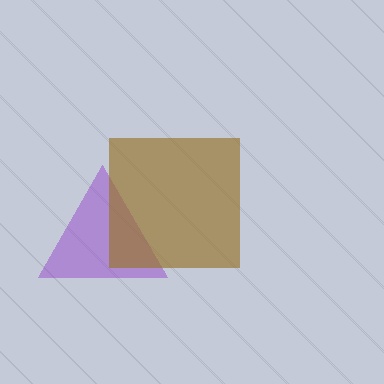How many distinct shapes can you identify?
There are 2 distinct shapes: a purple triangle, a brown square.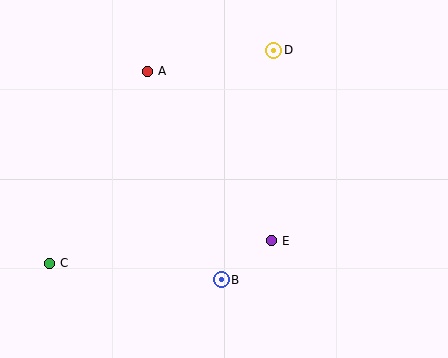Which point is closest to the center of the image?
Point E at (272, 241) is closest to the center.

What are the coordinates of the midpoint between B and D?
The midpoint between B and D is at (247, 165).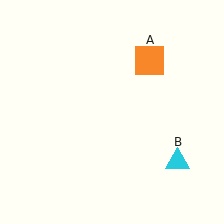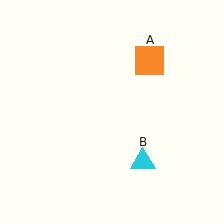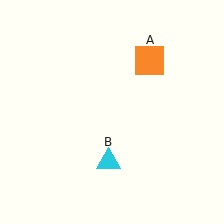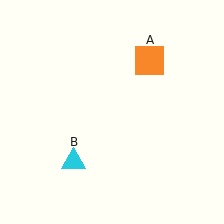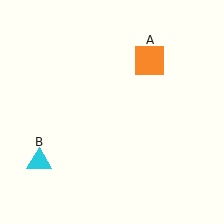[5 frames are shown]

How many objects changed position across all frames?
1 object changed position: cyan triangle (object B).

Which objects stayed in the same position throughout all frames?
Orange square (object A) remained stationary.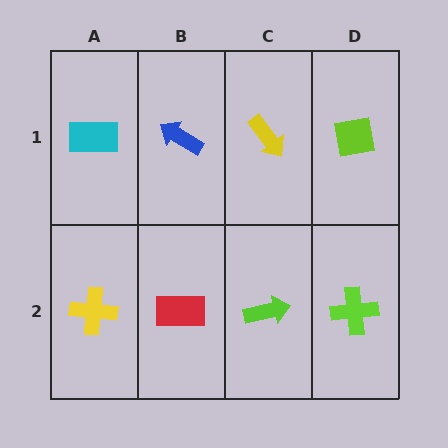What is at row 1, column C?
A yellow arrow.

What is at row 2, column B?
A red rectangle.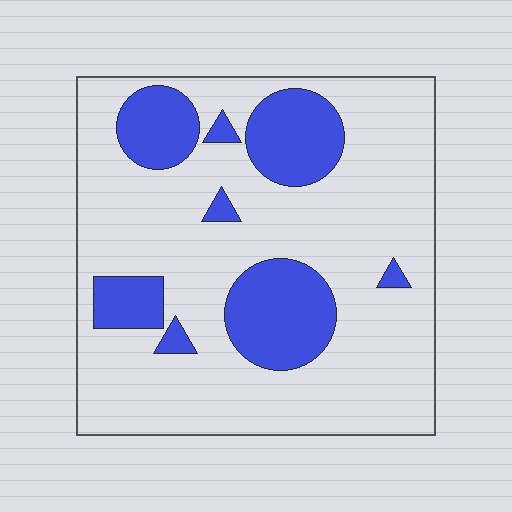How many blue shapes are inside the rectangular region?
8.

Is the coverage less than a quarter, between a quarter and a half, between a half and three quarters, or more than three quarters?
Less than a quarter.